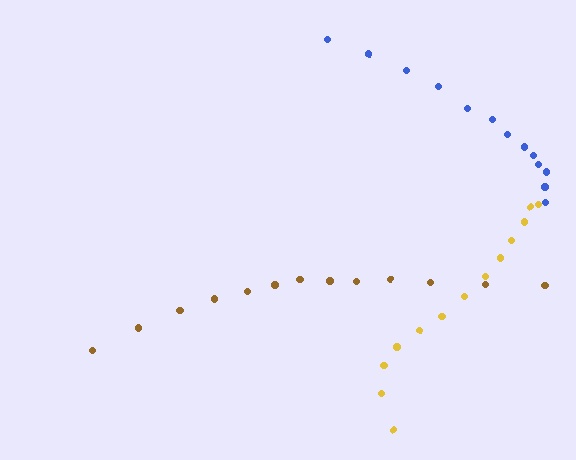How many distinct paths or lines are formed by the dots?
There are 3 distinct paths.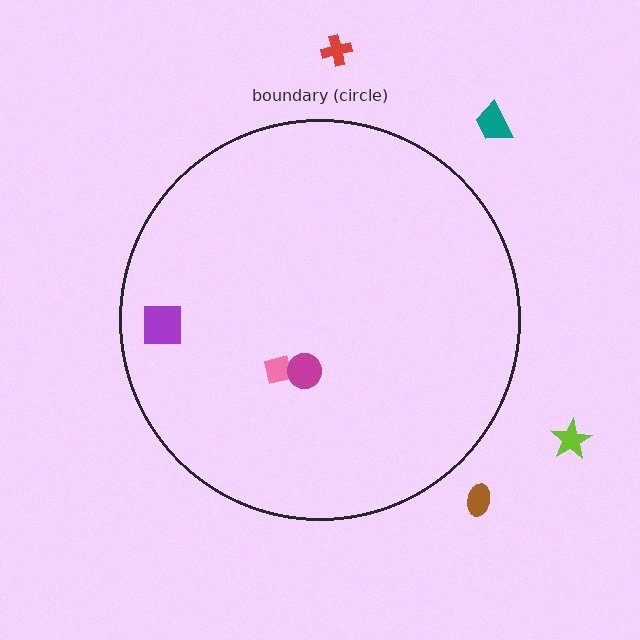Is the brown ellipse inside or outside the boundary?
Outside.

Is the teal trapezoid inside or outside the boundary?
Outside.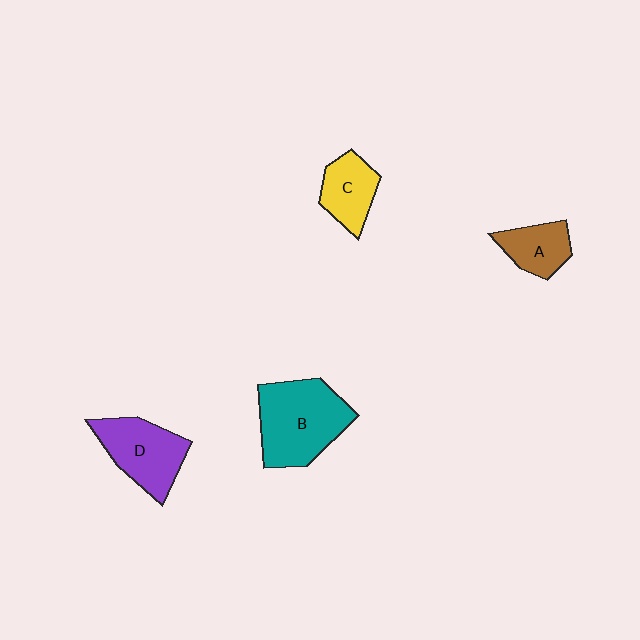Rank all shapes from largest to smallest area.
From largest to smallest: B (teal), D (purple), C (yellow), A (brown).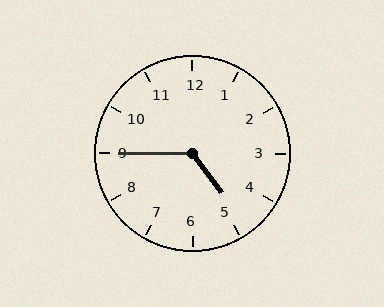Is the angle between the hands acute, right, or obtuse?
It is obtuse.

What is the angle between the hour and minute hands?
Approximately 128 degrees.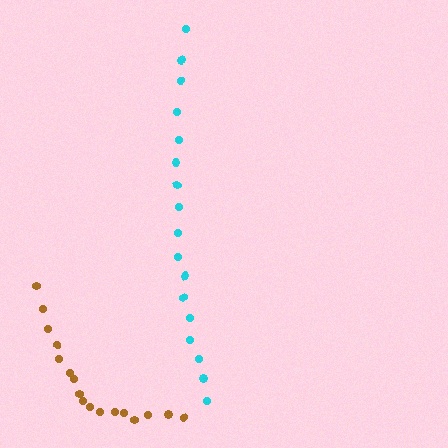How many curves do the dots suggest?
There are 2 distinct paths.